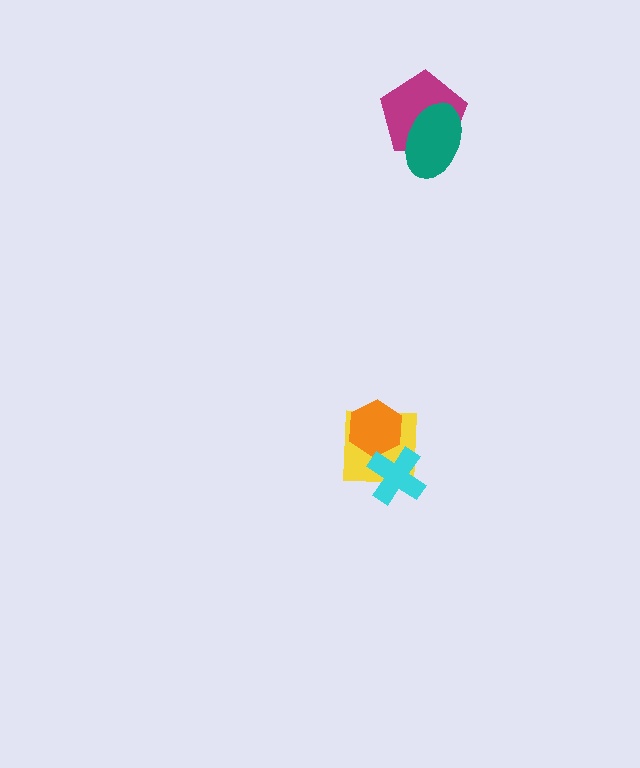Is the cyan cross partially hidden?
No, no other shape covers it.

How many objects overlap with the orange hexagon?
2 objects overlap with the orange hexagon.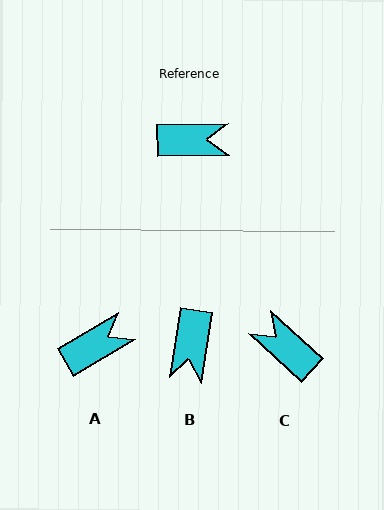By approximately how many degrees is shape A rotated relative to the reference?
Approximately 30 degrees counter-clockwise.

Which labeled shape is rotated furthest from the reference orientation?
C, about 137 degrees away.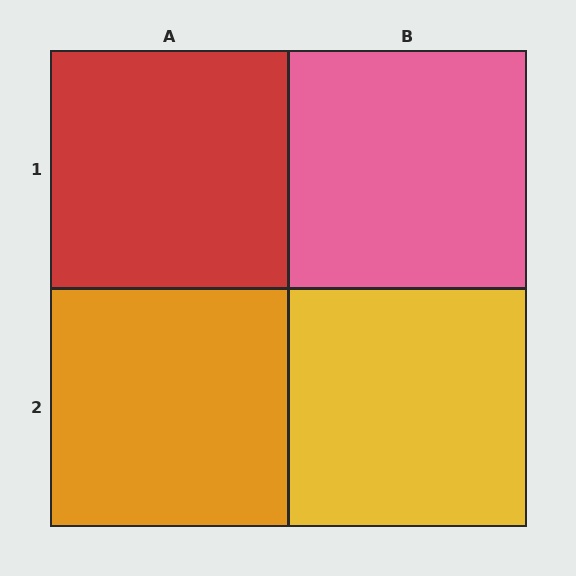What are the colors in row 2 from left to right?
Orange, yellow.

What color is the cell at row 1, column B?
Pink.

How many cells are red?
1 cell is red.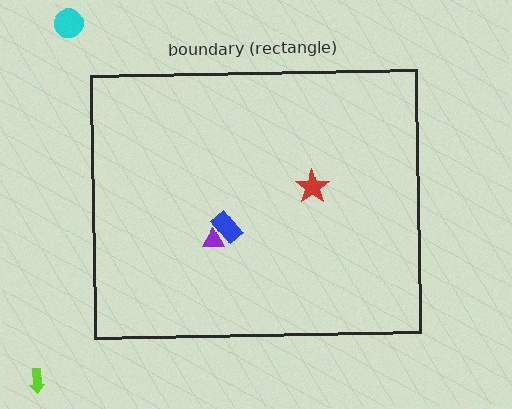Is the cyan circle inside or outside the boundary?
Outside.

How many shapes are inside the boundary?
3 inside, 2 outside.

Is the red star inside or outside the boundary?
Inside.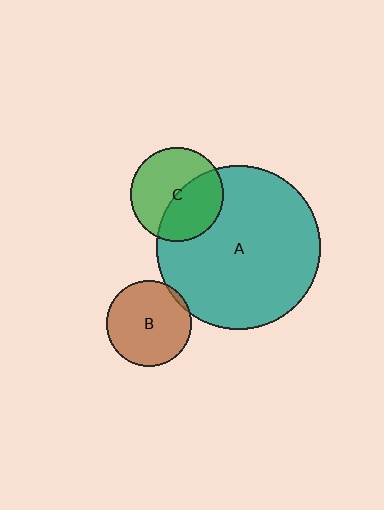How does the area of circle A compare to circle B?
Approximately 3.7 times.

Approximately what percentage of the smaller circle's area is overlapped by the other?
Approximately 45%.